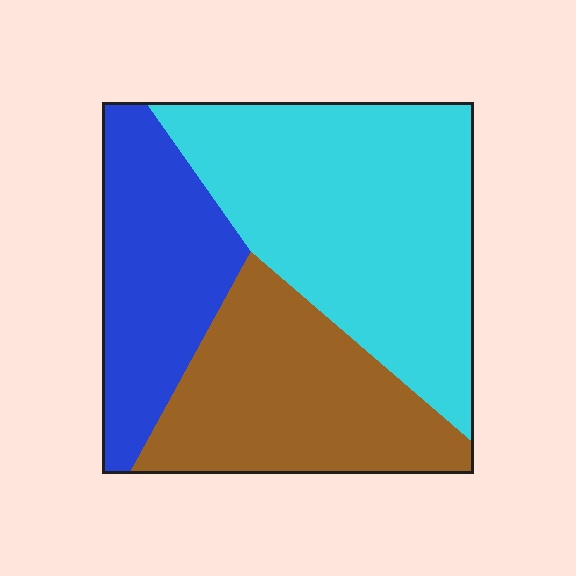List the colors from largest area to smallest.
From largest to smallest: cyan, brown, blue.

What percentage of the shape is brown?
Brown covers about 30% of the shape.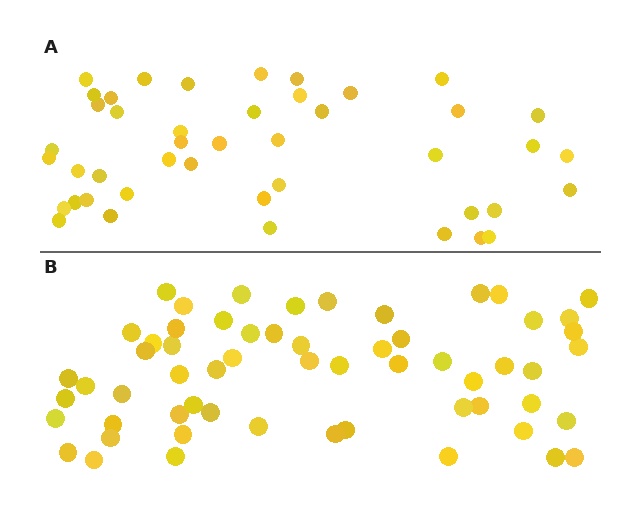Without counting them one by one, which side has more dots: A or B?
Region B (the bottom region) has more dots.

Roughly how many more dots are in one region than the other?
Region B has approximately 15 more dots than region A.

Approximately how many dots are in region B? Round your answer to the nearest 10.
About 60 dots. (The exact count is 59, which rounds to 60.)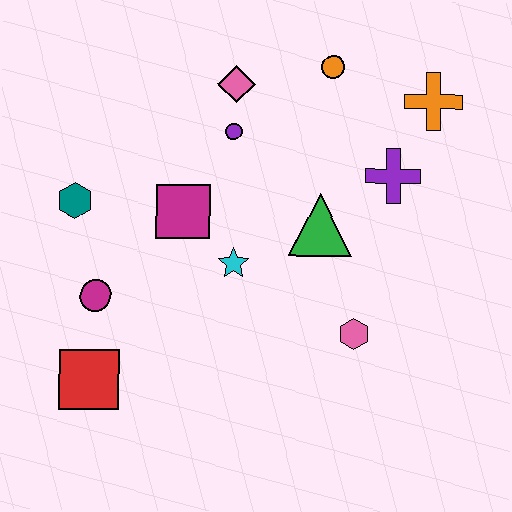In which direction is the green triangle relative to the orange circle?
The green triangle is below the orange circle.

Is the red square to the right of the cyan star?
No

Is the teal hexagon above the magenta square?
Yes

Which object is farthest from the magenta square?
The orange cross is farthest from the magenta square.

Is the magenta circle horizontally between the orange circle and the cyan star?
No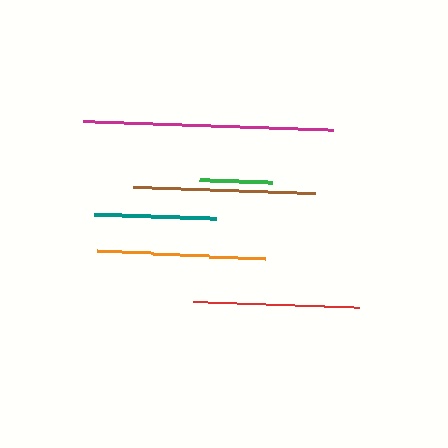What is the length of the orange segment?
The orange segment is approximately 167 pixels long.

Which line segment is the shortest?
The green line is the shortest at approximately 73 pixels.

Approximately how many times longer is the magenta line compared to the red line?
The magenta line is approximately 1.5 times the length of the red line.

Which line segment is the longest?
The magenta line is the longest at approximately 250 pixels.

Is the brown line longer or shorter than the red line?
The brown line is longer than the red line.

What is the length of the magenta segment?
The magenta segment is approximately 250 pixels long.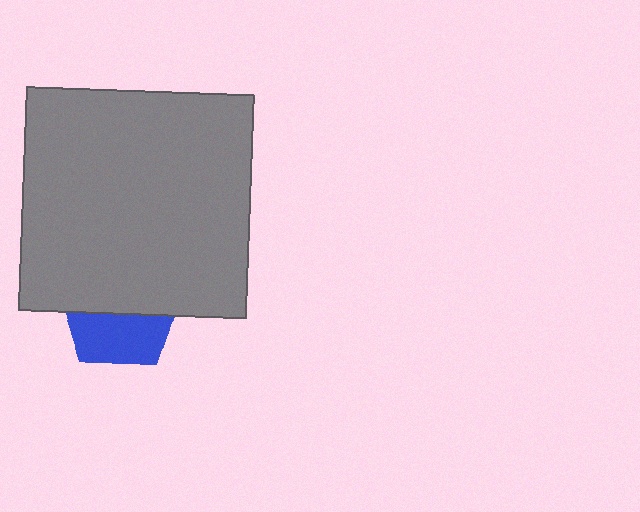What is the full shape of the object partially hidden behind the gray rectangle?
The partially hidden object is a blue pentagon.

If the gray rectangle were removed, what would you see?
You would see the complete blue pentagon.